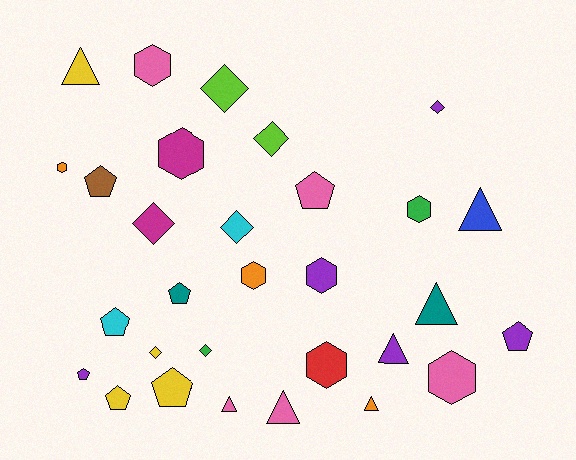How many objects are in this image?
There are 30 objects.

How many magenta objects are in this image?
There are 2 magenta objects.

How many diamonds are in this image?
There are 7 diamonds.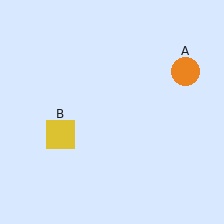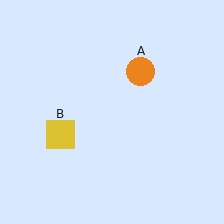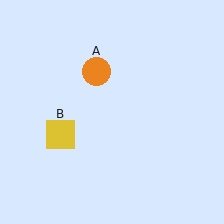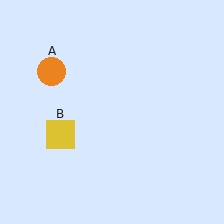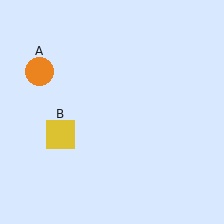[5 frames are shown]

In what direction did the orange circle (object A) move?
The orange circle (object A) moved left.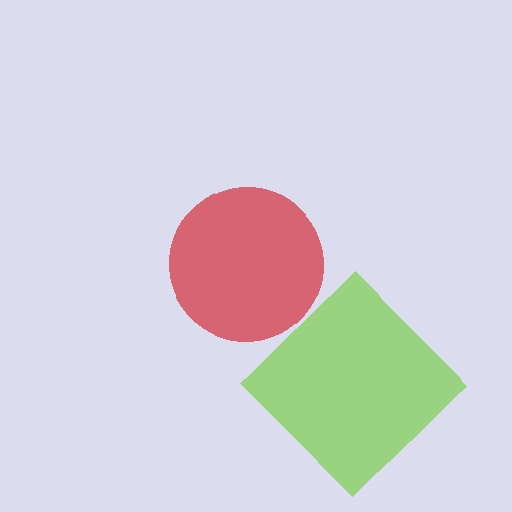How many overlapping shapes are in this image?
There are 2 overlapping shapes in the image.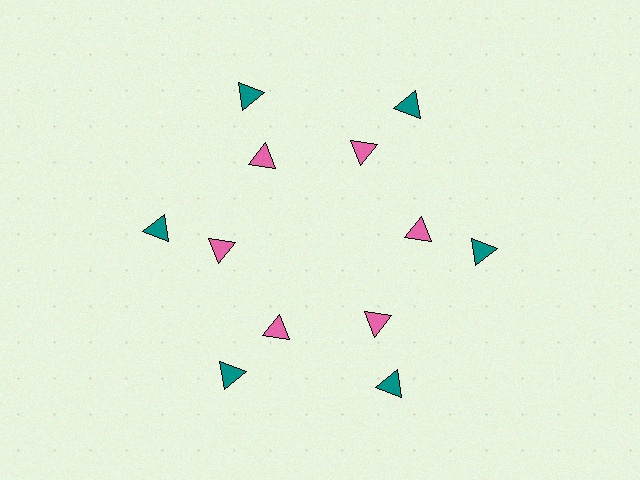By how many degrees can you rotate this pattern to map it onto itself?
The pattern maps onto itself every 60 degrees of rotation.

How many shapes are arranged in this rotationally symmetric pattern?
There are 12 shapes, arranged in 6 groups of 2.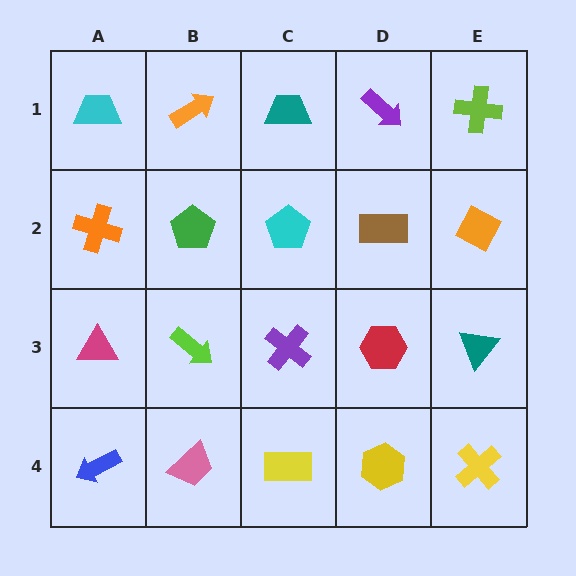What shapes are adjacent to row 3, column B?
A green pentagon (row 2, column B), a pink trapezoid (row 4, column B), a magenta triangle (row 3, column A), a purple cross (row 3, column C).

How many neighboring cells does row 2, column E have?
3.